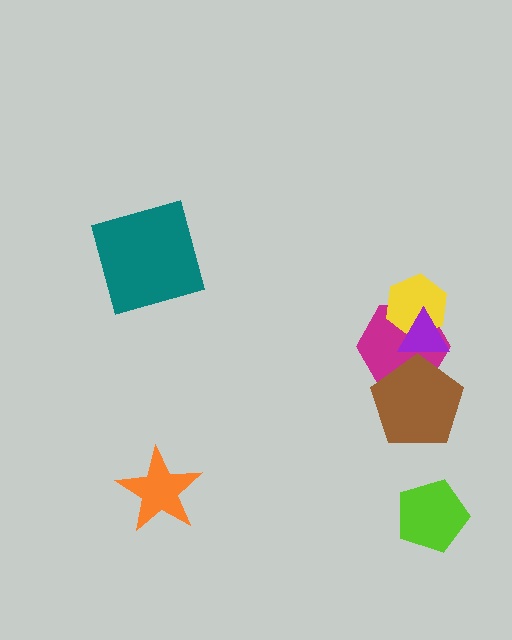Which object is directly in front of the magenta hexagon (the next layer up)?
The brown pentagon is directly in front of the magenta hexagon.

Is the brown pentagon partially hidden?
Yes, it is partially covered by another shape.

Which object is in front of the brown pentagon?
The purple triangle is in front of the brown pentagon.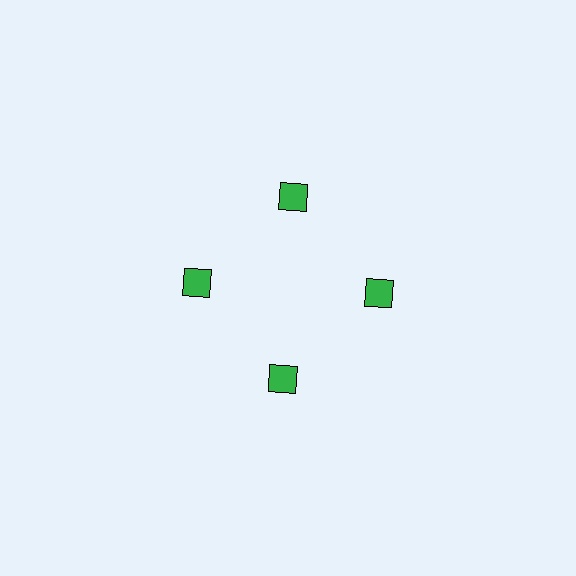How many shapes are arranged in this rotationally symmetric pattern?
There are 4 shapes, arranged in 4 groups of 1.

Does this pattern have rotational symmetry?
Yes, this pattern has 4-fold rotational symmetry. It looks the same after rotating 90 degrees around the center.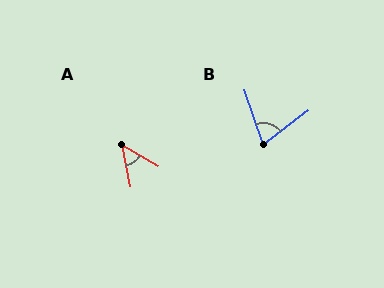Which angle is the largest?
B, at approximately 71 degrees.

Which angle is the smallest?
A, at approximately 48 degrees.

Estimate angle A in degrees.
Approximately 48 degrees.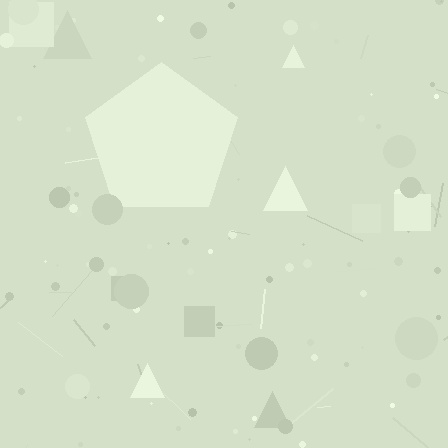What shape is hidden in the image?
A pentagon is hidden in the image.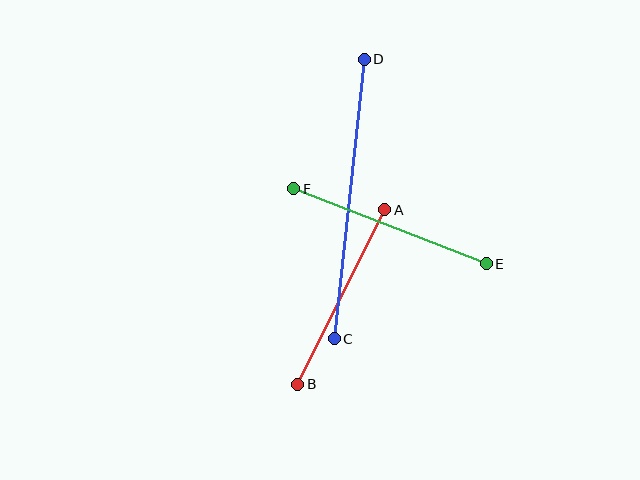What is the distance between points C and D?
The distance is approximately 281 pixels.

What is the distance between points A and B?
The distance is approximately 195 pixels.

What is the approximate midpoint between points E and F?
The midpoint is at approximately (390, 226) pixels.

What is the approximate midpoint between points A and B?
The midpoint is at approximately (341, 297) pixels.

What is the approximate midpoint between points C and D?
The midpoint is at approximately (349, 199) pixels.